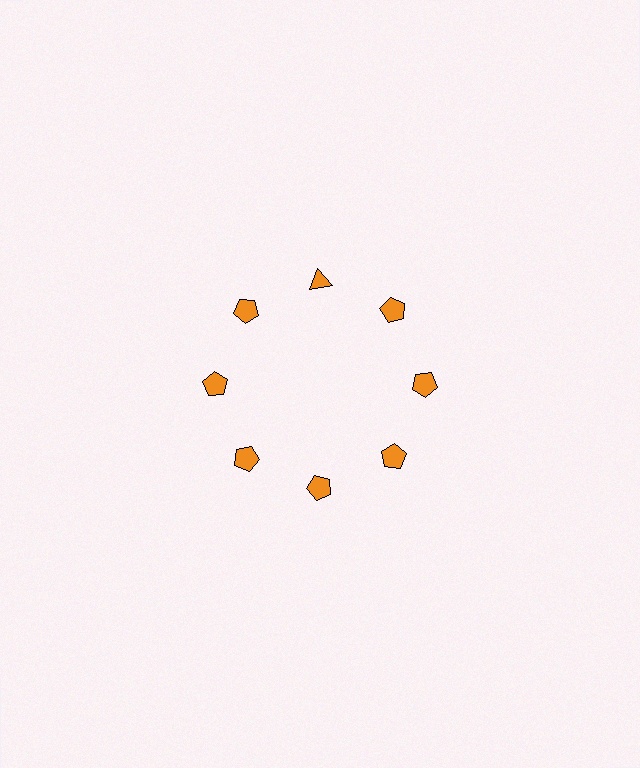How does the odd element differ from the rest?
It has a different shape: triangle instead of pentagon.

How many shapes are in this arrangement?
There are 8 shapes arranged in a ring pattern.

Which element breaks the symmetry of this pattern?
The orange triangle at roughly the 12 o'clock position breaks the symmetry. All other shapes are orange pentagons.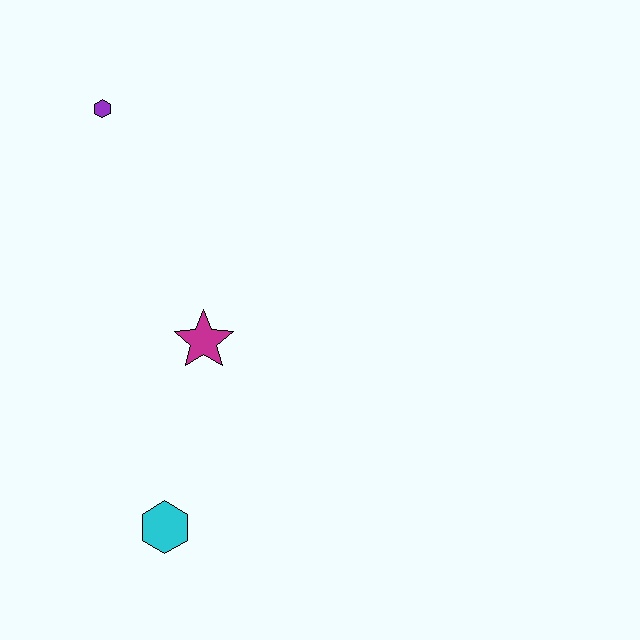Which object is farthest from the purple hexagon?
The cyan hexagon is farthest from the purple hexagon.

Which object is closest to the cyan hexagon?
The magenta star is closest to the cyan hexagon.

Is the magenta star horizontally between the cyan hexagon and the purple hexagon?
No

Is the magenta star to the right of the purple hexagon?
Yes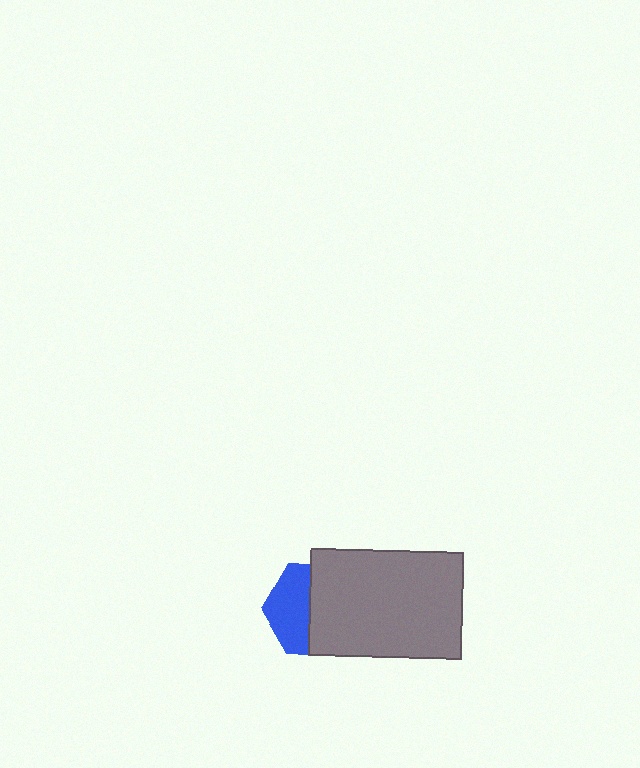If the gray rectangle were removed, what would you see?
You would see the complete blue hexagon.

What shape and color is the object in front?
The object in front is a gray rectangle.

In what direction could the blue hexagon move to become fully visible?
The blue hexagon could move left. That would shift it out from behind the gray rectangle entirely.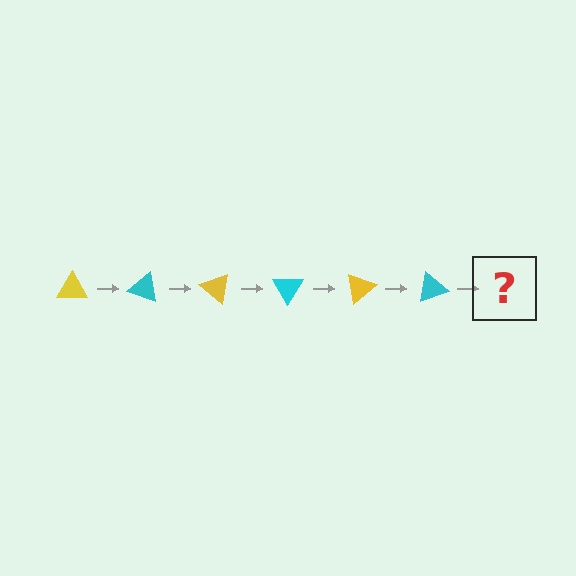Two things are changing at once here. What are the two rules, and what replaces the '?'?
The two rules are that it rotates 20 degrees each step and the color cycles through yellow and cyan. The '?' should be a yellow triangle, rotated 120 degrees from the start.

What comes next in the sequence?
The next element should be a yellow triangle, rotated 120 degrees from the start.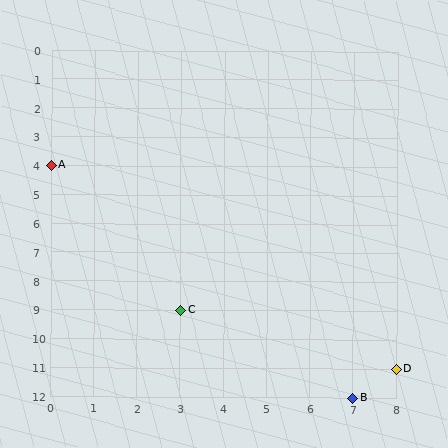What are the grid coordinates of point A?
Point A is at grid coordinates (0, 4).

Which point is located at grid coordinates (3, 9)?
Point C is at (3, 9).